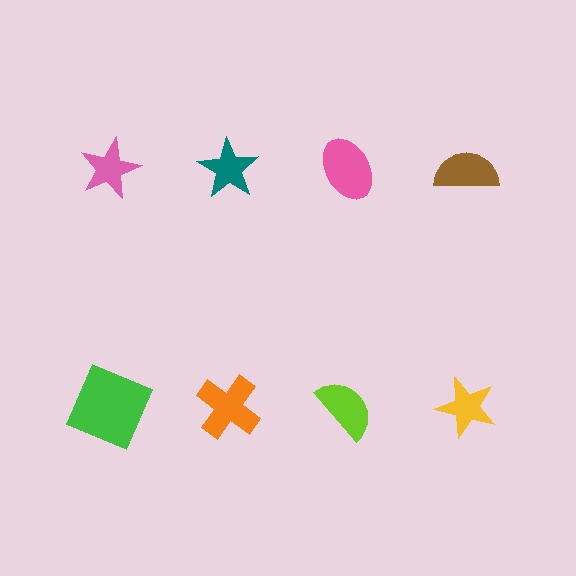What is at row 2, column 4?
A yellow star.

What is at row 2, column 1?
A green square.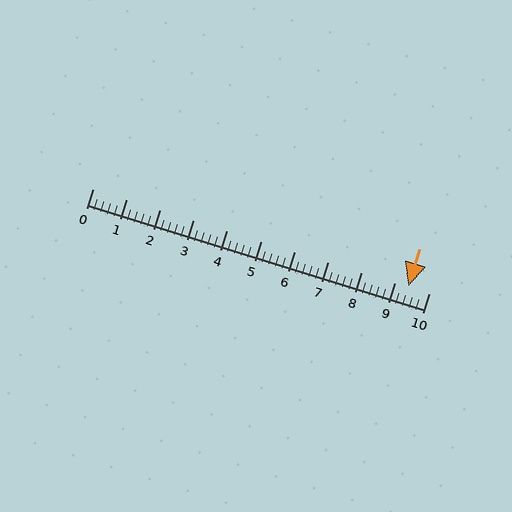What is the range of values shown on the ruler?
The ruler shows values from 0 to 10.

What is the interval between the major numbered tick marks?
The major tick marks are spaced 1 units apart.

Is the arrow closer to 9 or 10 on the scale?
The arrow is closer to 9.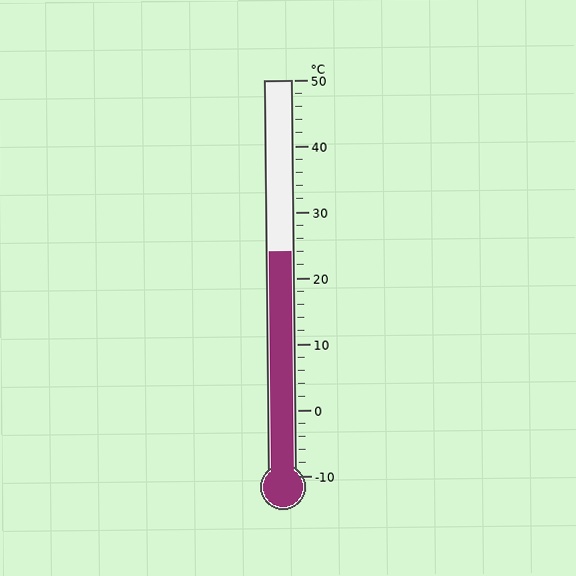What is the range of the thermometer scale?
The thermometer scale ranges from -10°C to 50°C.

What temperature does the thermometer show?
The thermometer shows approximately 24°C.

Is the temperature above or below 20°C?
The temperature is above 20°C.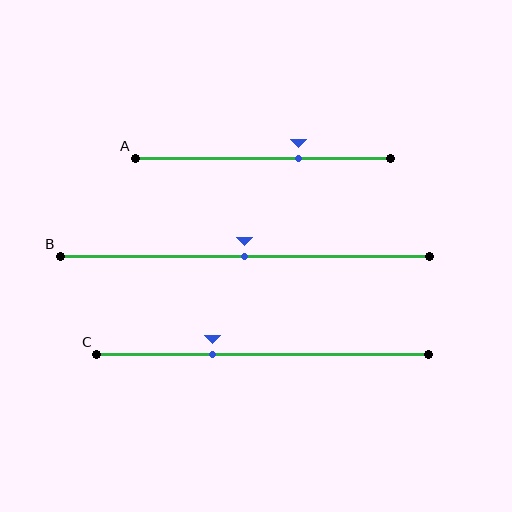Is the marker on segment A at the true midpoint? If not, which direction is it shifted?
No, the marker on segment A is shifted to the right by about 14% of the segment length.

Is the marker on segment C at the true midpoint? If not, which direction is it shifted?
No, the marker on segment C is shifted to the left by about 15% of the segment length.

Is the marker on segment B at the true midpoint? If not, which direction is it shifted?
Yes, the marker on segment B is at the true midpoint.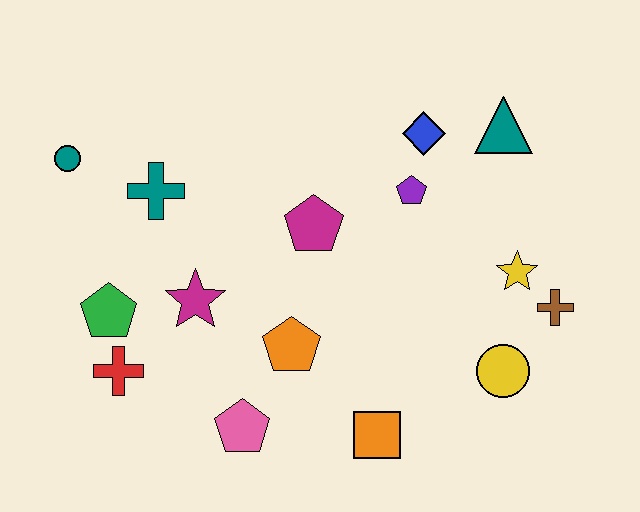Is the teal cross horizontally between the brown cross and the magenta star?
No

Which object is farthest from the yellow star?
The teal circle is farthest from the yellow star.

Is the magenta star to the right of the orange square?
No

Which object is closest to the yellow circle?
The brown cross is closest to the yellow circle.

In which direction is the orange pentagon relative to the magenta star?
The orange pentagon is to the right of the magenta star.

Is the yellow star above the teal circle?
No